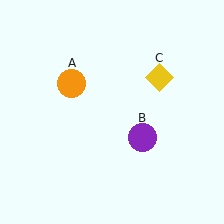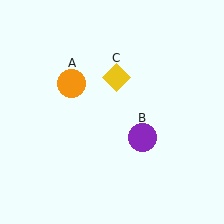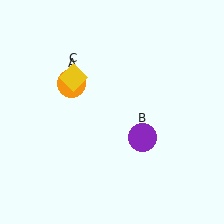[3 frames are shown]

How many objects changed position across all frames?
1 object changed position: yellow diamond (object C).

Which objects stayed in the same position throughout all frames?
Orange circle (object A) and purple circle (object B) remained stationary.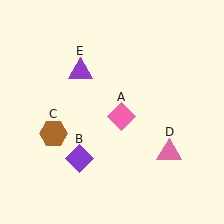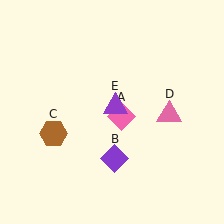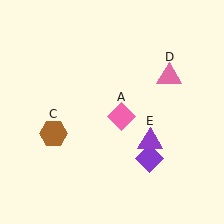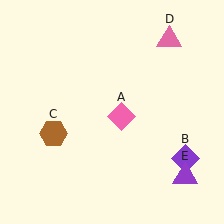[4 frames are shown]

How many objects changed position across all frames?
3 objects changed position: purple diamond (object B), pink triangle (object D), purple triangle (object E).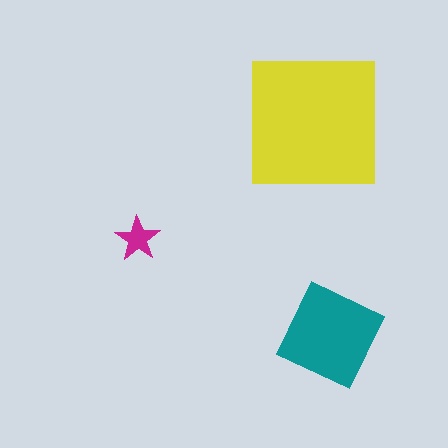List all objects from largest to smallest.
The yellow square, the teal diamond, the magenta star.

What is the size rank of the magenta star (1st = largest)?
3rd.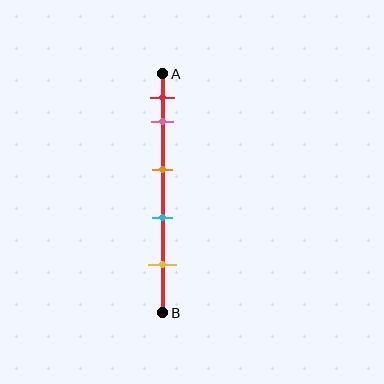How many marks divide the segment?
There are 5 marks dividing the segment.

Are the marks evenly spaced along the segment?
No, the marks are not evenly spaced.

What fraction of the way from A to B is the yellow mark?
The yellow mark is approximately 80% (0.8) of the way from A to B.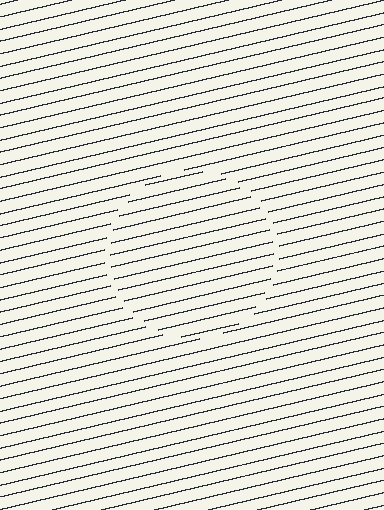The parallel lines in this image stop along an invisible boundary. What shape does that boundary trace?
An illusory circle. The interior of the shape contains the same grating, shifted by half a period — the contour is defined by the phase discontinuity where line-ends from the inner and outer gratings abut.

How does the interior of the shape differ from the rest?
The interior of the shape contains the same grating, shifted by half a period — the contour is defined by the phase discontinuity where line-ends from the inner and outer gratings abut.